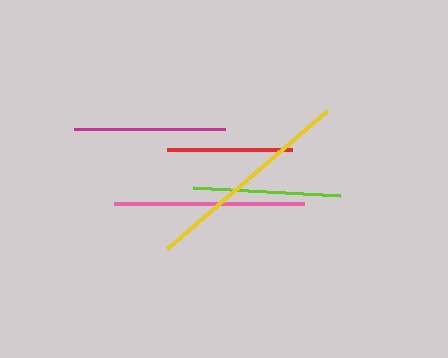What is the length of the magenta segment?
The magenta segment is approximately 151 pixels long.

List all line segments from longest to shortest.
From longest to shortest: yellow, pink, magenta, lime, red.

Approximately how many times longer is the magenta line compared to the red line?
The magenta line is approximately 1.2 times the length of the red line.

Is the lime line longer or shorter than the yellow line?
The yellow line is longer than the lime line.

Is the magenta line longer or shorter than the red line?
The magenta line is longer than the red line.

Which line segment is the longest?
The yellow line is the longest at approximately 212 pixels.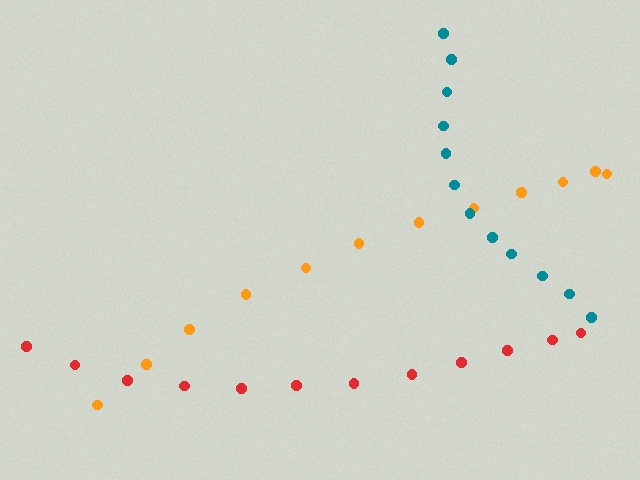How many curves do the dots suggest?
There are 3 distinct paths.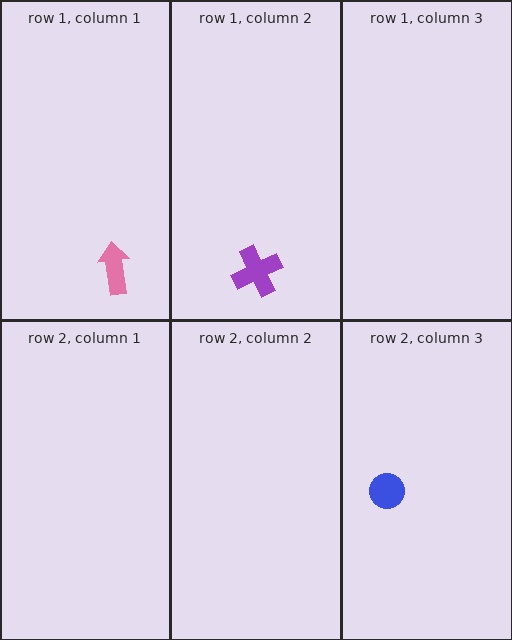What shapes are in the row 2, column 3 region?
The blue circle.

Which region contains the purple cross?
The row 1, column 2 region.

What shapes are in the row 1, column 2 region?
The purple cross.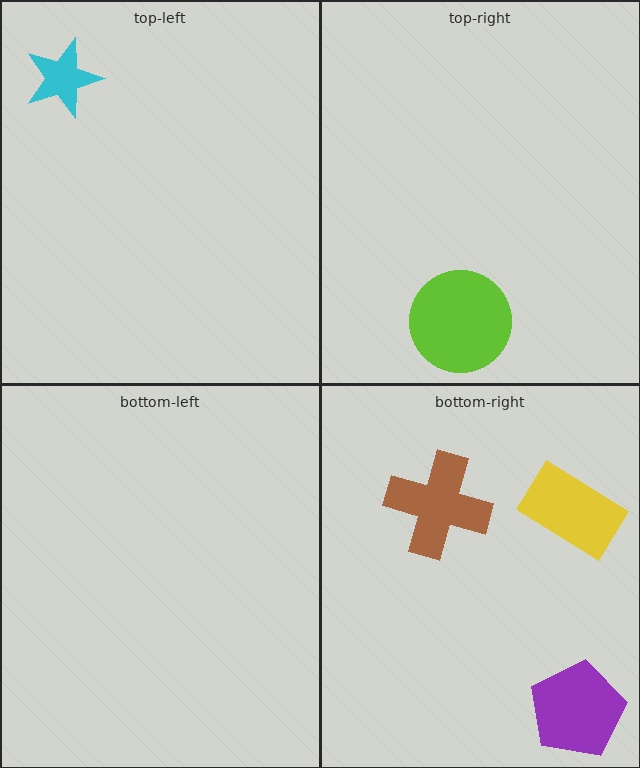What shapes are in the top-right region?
The lime circle.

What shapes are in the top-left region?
The cyan star.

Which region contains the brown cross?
The bottom-right region.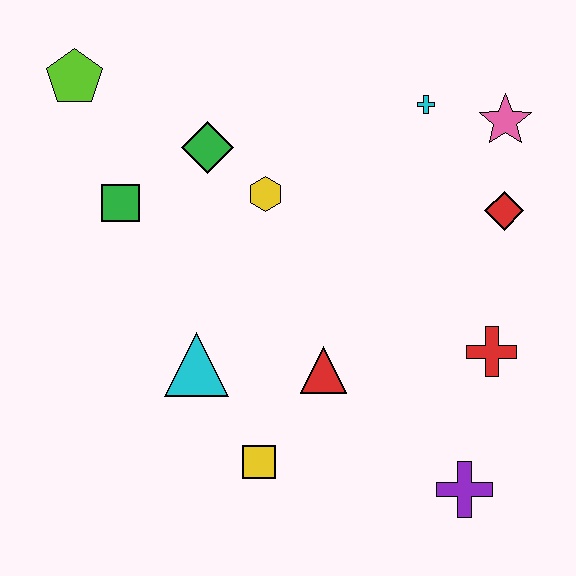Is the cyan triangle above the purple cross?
Yes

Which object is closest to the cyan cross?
The pink star is closest to the cyan cross.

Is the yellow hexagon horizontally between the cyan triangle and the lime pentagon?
No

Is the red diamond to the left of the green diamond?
No